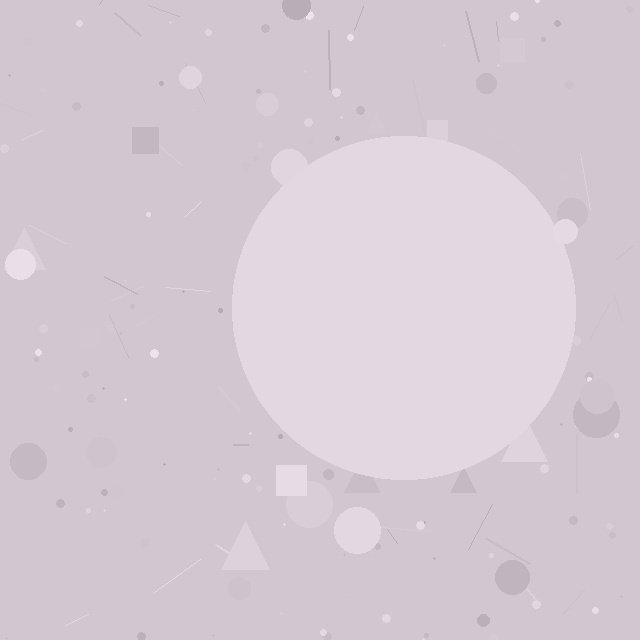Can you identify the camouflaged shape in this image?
The camouflaged shape is a circle.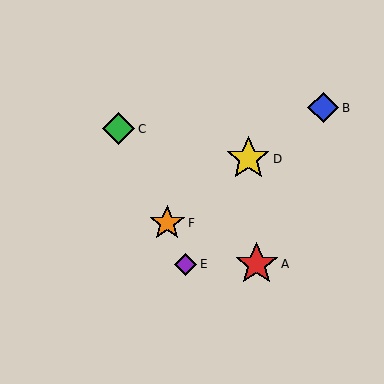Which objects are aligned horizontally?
Objects A, E are aligned horizontally.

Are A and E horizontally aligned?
Yes, both are at y≈264.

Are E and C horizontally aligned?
No, E is at y≈264 and C is at y≈129.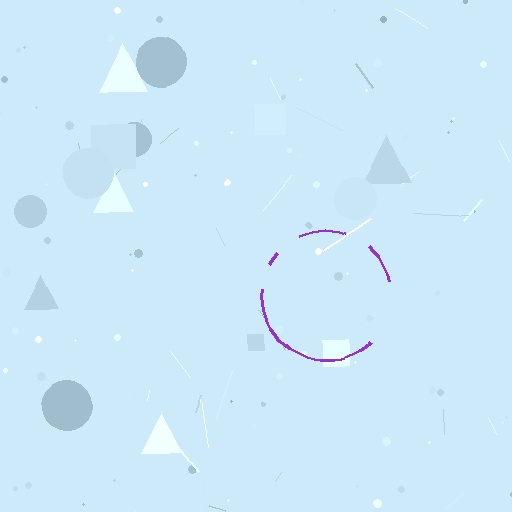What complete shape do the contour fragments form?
The contour fragments form a circle.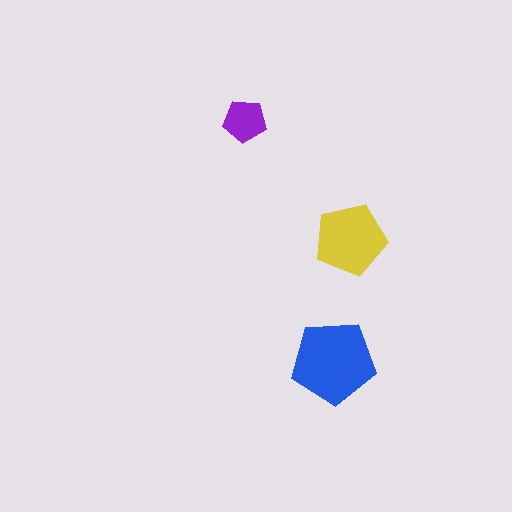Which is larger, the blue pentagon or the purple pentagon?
The blue one.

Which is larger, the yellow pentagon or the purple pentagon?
The yellow one.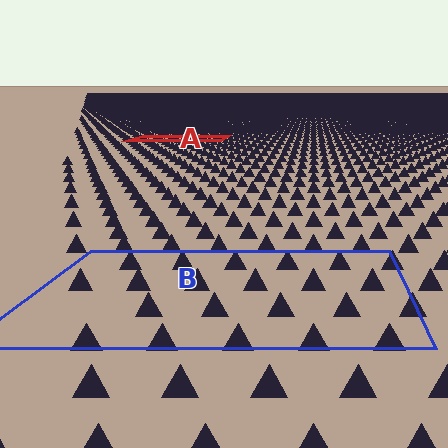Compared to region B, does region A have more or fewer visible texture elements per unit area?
Region A has more texture elements per unit area — they are packed more densely because it is farther away.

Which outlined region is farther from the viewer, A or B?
Region A is farther from the viewer — the texture elements inside it appear smaller and more densely packed.